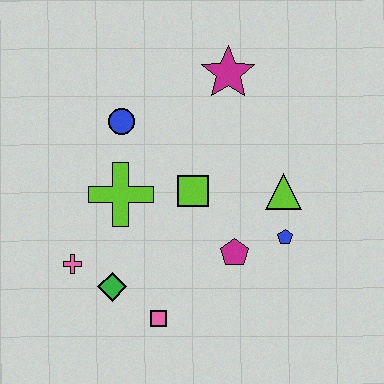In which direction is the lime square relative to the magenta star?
The lime square is below the magenta star.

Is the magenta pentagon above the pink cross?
Yes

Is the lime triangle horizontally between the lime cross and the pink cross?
No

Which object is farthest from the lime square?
The pink cross is farthest from the lime square.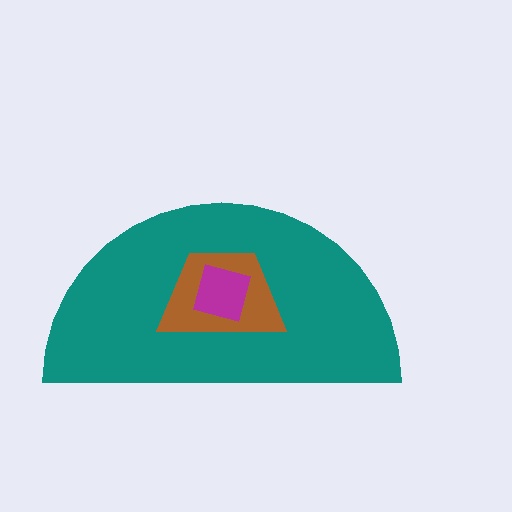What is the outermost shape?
The teal semicircle.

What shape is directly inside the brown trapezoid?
The magenta square.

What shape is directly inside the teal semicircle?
The brown trapezoid.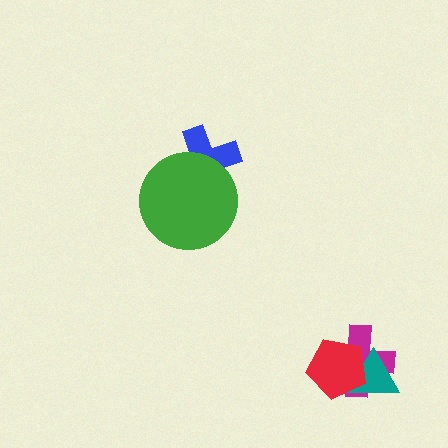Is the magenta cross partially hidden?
Yes, it is partially covered by another shape.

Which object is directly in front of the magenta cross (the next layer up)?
The teal triangle is directly in front of the magenta cross.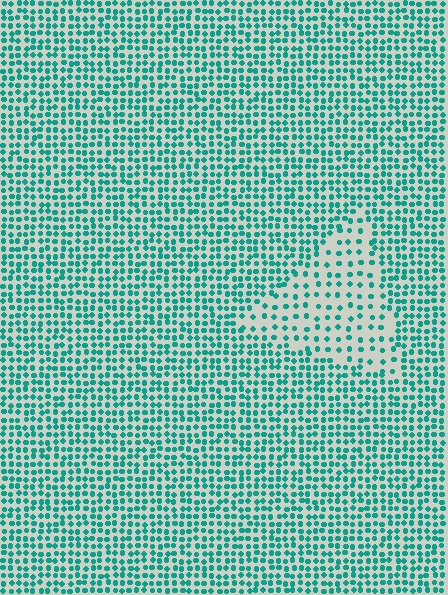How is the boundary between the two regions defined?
The boundary is defined by a change in element density (approximately 2.1x ratio). All elements are the same color, size, and shape.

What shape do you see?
I see a triangle.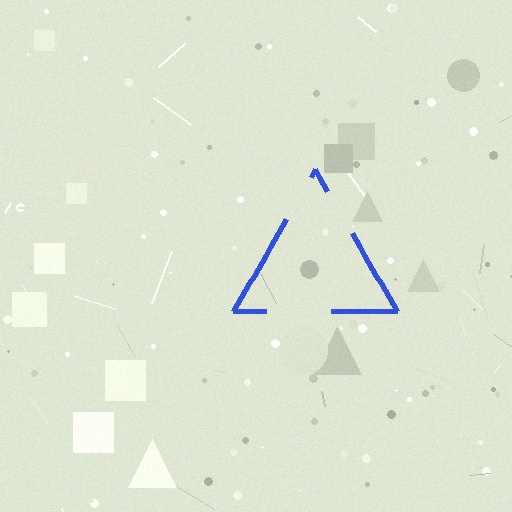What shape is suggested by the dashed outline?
The dashed outline suggests a triangle.